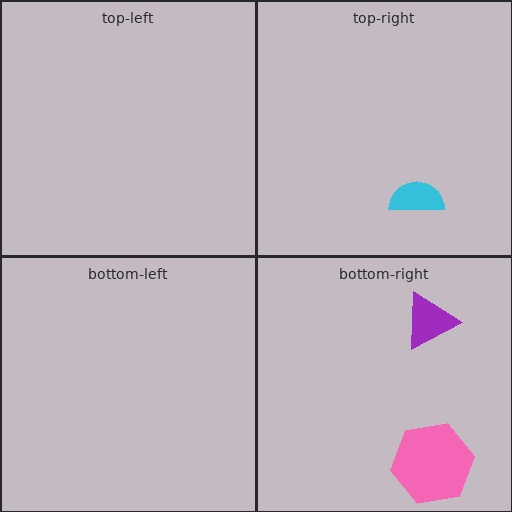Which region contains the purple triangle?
The bottom-right region.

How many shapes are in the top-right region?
1.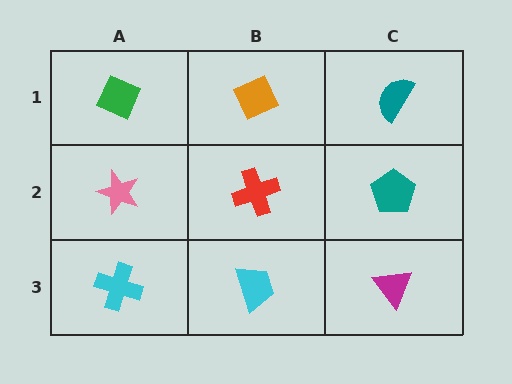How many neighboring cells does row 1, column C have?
2.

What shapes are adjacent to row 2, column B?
An orange diamond (row 1, column B), a cyan trapezoid (row 3, column B), a pink star (row 2, column A), a teal pentagon (row 2, column C).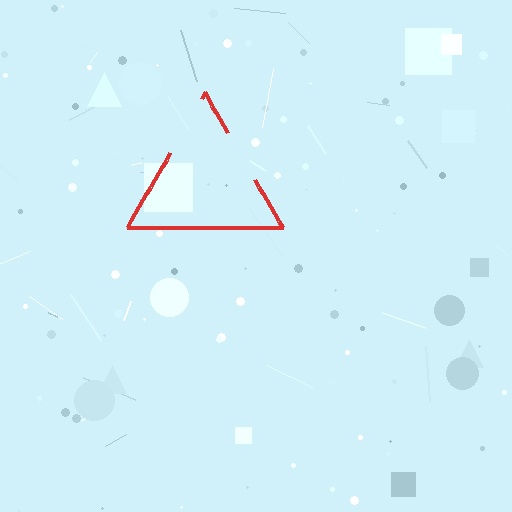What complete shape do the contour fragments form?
The contour fragments form a triangle.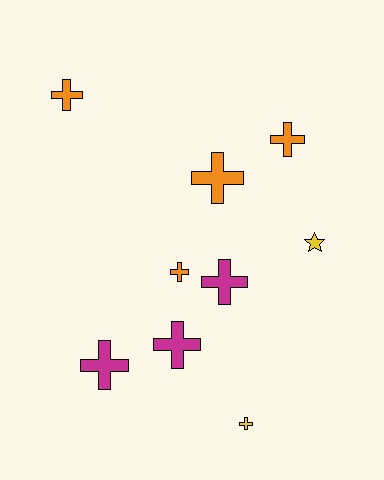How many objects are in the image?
There are 9 objects.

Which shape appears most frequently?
Cross, with 8 objects.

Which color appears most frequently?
Orange, with 4 objects.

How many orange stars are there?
There are no orange stars.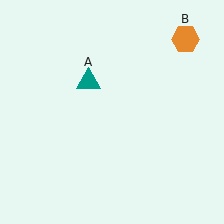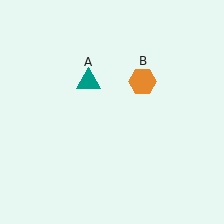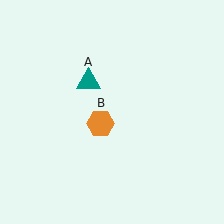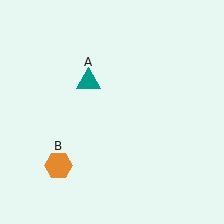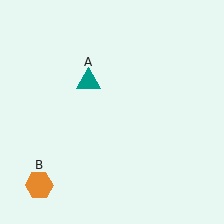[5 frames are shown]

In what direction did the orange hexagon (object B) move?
The orange hexagon (object B) moved down and to the left.